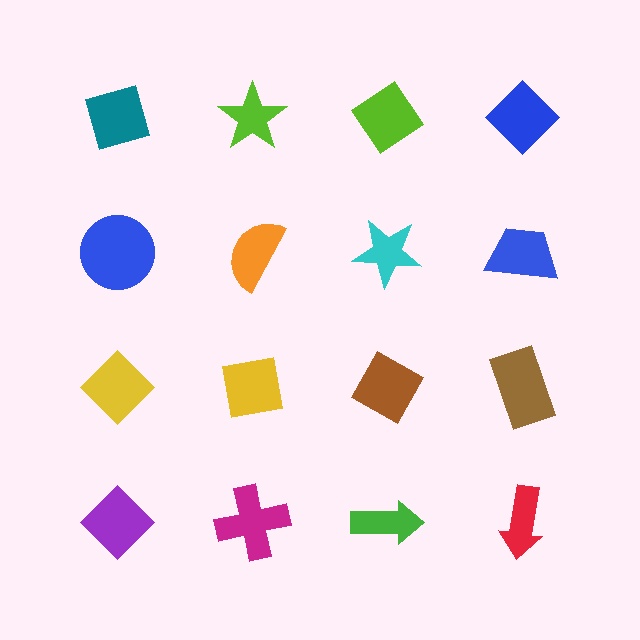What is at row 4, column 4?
A red arrow.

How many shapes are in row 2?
4 shapes.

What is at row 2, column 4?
A blue trapezoid.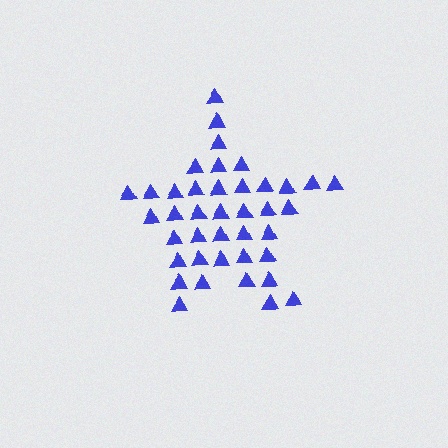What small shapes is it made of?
It is made of small triangles.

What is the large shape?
The large shape is a star.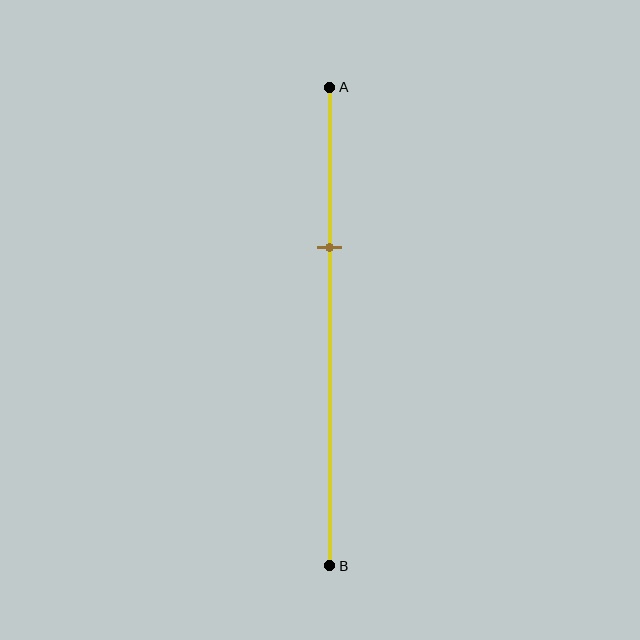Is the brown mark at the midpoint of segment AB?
No, the mark is at about 35% from A, not at the 50% midpoint.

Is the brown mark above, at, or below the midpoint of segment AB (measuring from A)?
The brown mark is above the midpoint of segment AB.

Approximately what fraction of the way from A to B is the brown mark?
The brown mark is approximately 35% of the way from A to B.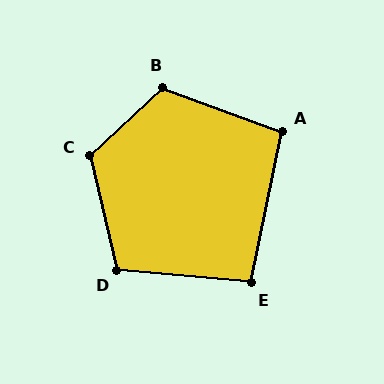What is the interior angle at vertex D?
Approximately 109 degrees (obtuse).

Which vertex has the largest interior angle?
C, at approximately 120 degrees.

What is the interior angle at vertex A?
Approximately 99 degrees (obtuse).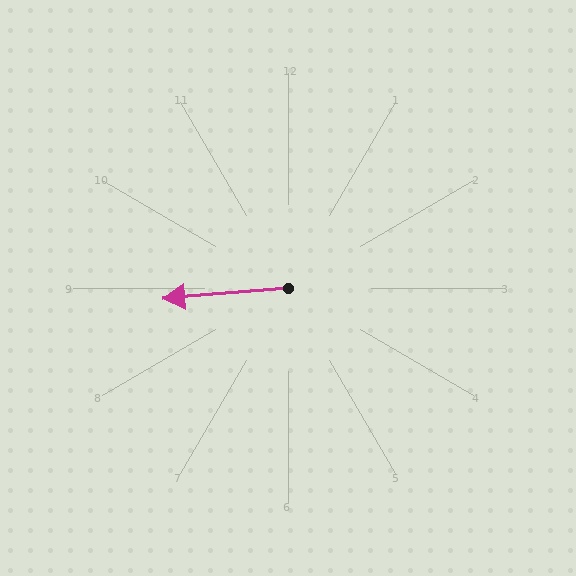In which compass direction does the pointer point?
West.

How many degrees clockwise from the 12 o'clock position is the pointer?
Approximately 265 degrees.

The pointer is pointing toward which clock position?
Roughly 9 o'clock.